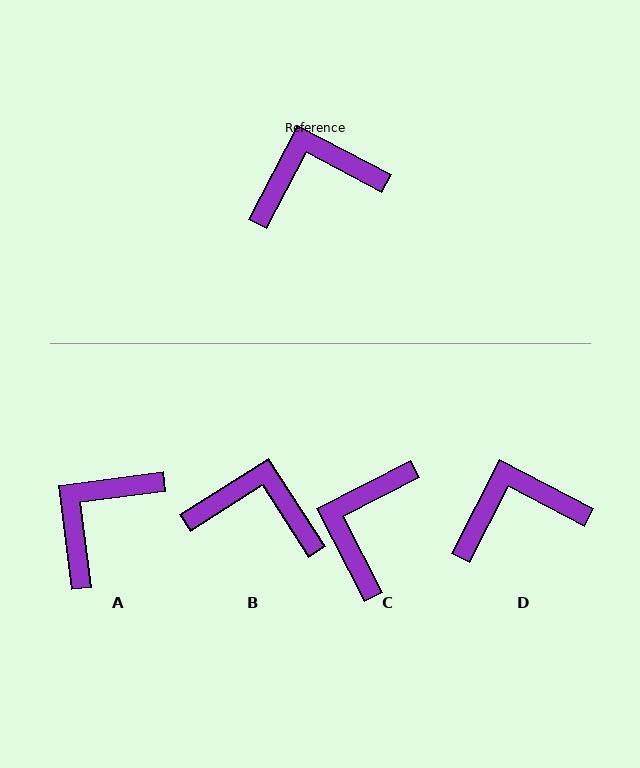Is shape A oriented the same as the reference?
No, it is off by about 35 degrees.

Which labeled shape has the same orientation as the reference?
D.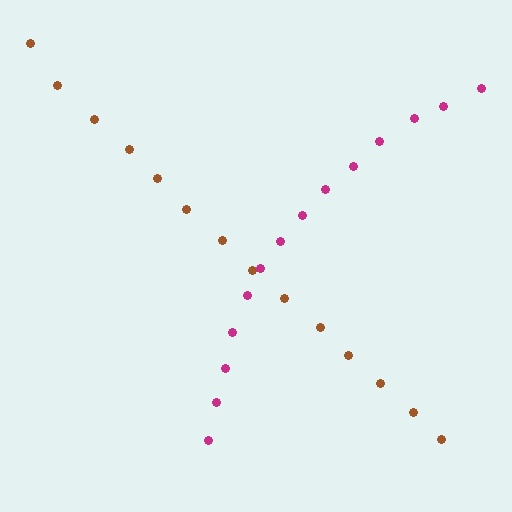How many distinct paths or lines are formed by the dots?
There are 2 distinct paths.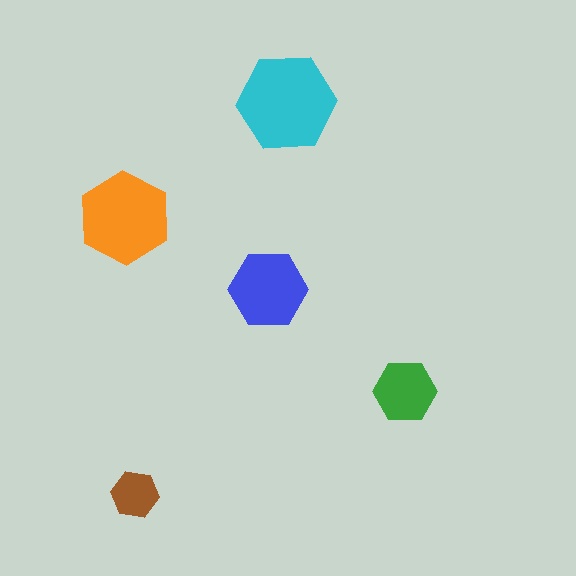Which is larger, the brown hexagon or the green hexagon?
The green one.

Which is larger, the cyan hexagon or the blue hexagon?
The cyan one.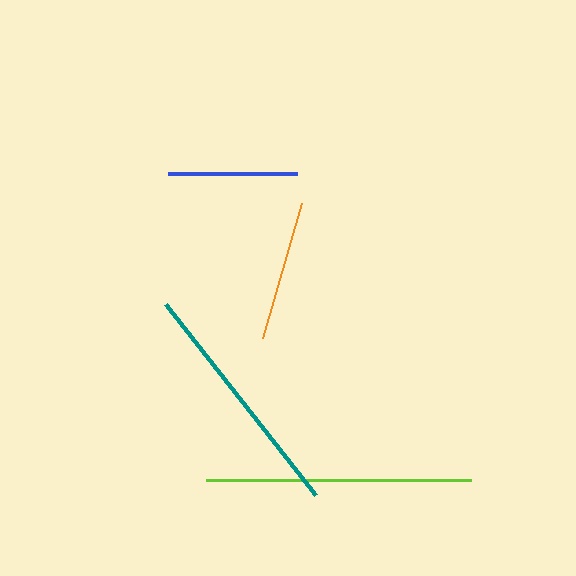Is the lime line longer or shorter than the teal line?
The lime line is longer than the teal line.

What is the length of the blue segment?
The blue segment is approximately 130 pixels long.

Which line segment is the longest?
The lime line is the longest at approximately 265 pixels.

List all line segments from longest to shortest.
From longest to shortest: lime, teal, orange, blue.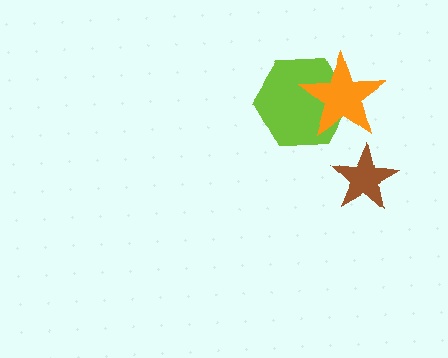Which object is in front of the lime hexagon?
The orange star is in front of the lime hexagon.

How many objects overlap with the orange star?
1 object overlaps with the orange star.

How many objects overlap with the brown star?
0 objects overlap with the brown star.